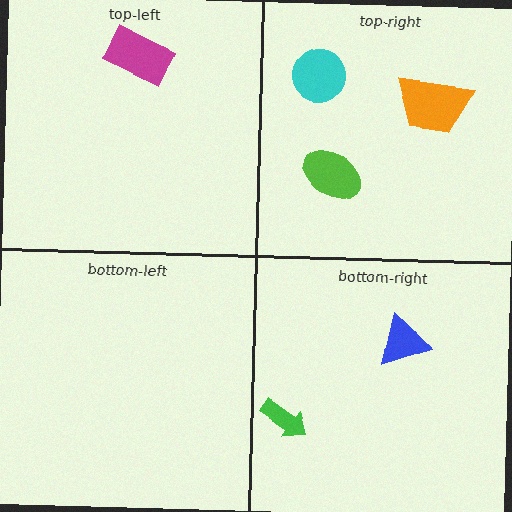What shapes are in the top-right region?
The cyan circle, the orange trapezoid, the lime ellipse.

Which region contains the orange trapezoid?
The top-right region.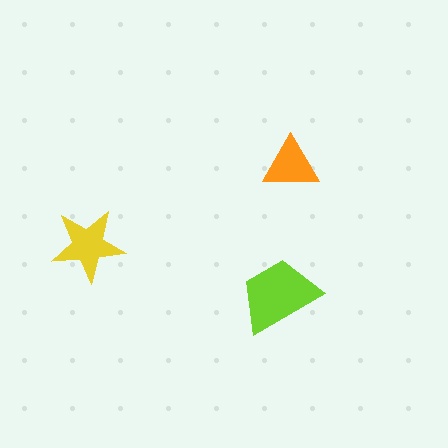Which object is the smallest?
The orange triangle.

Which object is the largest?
The lime trapezoid.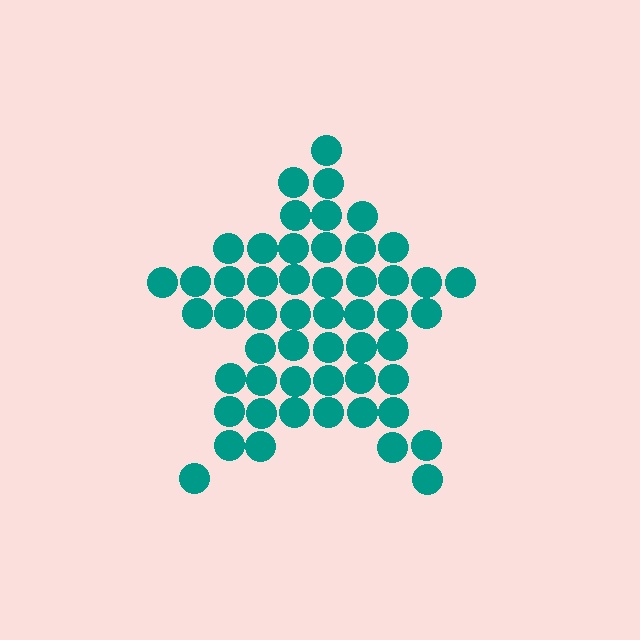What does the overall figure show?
The overall figure shows a star.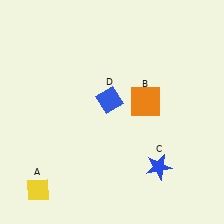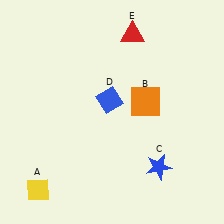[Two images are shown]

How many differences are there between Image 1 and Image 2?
There is 1 difference between the two images.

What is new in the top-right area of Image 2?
A red triangle (E) was added in the top-right area of Image 2.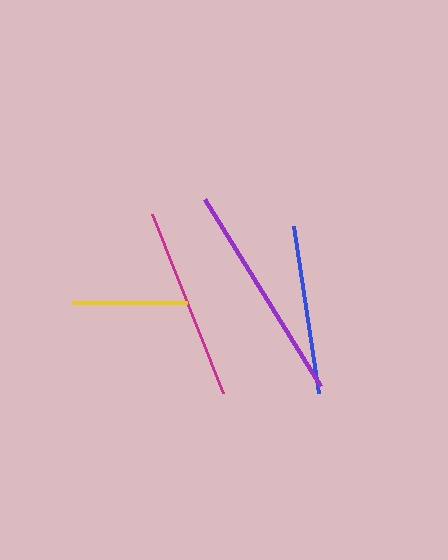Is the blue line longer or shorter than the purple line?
The purple line is longer than the blue line.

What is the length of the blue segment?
The blue segment is approximately 169 pixels long.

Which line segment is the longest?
The purple line is the longest at approximately 221 pixels.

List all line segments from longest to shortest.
From longest to shortest: purple, magenta, blue, yellow.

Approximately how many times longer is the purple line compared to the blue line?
The purple line is approximately 1.3 times the length of the blue line.